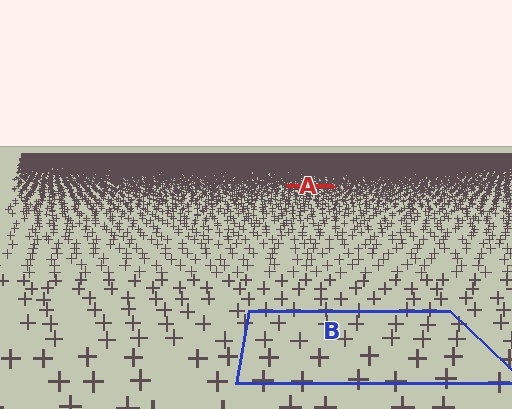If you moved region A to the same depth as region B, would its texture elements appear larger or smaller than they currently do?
They would appear larger. At a closer depth, the same texture elements are projected at a bigger on-screen size.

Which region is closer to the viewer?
Region B is closer. The texture elements there are larger and more spread out.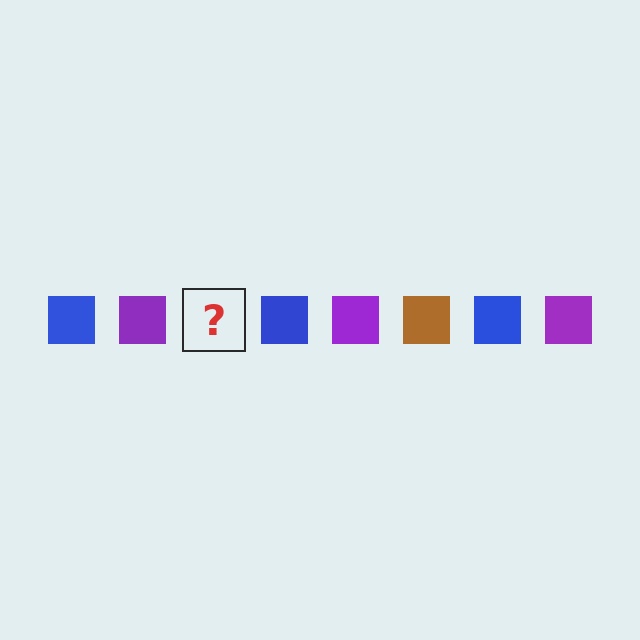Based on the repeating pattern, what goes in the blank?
The blank should be a brown square.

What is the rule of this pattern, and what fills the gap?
The rule is that the pattern cycles through blue, purple, brown squares. The gap should be filled with a brown square.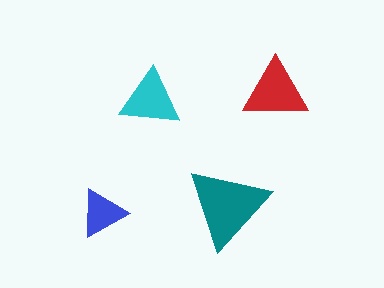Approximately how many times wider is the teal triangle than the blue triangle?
About 1.5 times wider.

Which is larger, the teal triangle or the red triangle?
The teal one.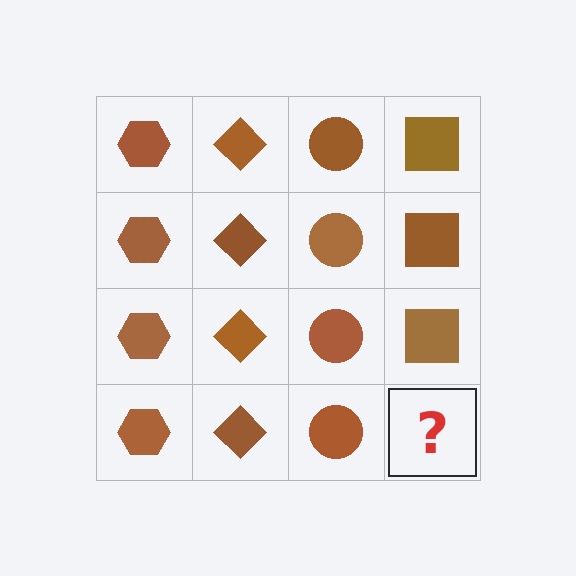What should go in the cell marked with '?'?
The missing cell should contain a brown square.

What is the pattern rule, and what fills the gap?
The rule is that each column has a consistent shape. The gap should be filled with a brown square.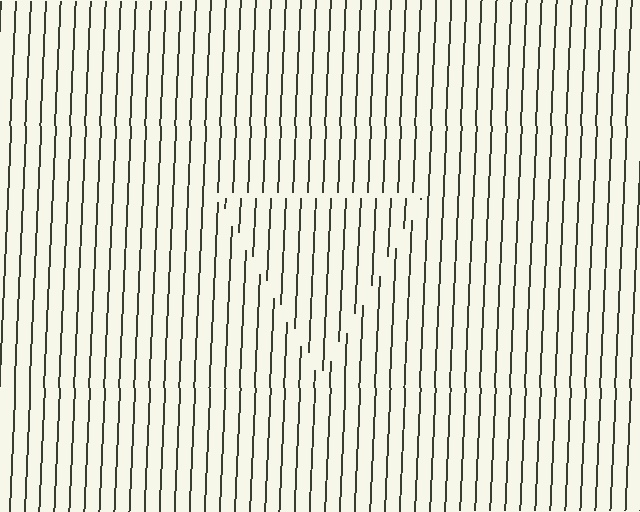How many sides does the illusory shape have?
3 sides — the line-ends trace a triangle.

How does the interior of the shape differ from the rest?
The interior of the shape contains the same grating, shifted by half a period — the contour is defined by the phase discontinuity where line-ends from the inner and outer gratings abut.